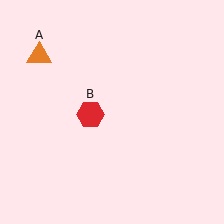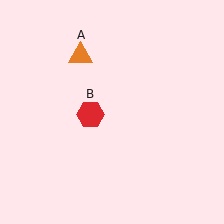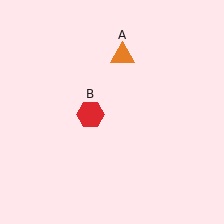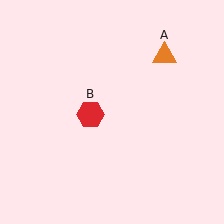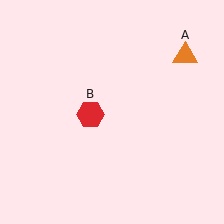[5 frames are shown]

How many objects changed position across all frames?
1 object changed position: orange triangle (object A).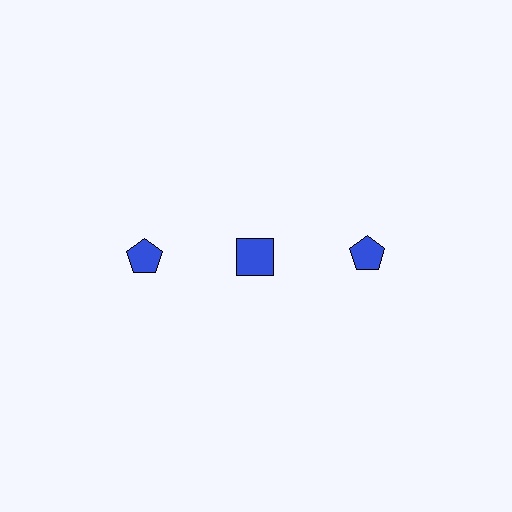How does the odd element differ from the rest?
It has a different shape: square instead of pentagon.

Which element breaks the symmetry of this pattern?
The blue square in the top row, second from left column breaks the symmetry. All other shapes are blue pentagons.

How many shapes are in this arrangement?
There are 3 shapes arranged in a grid pattern.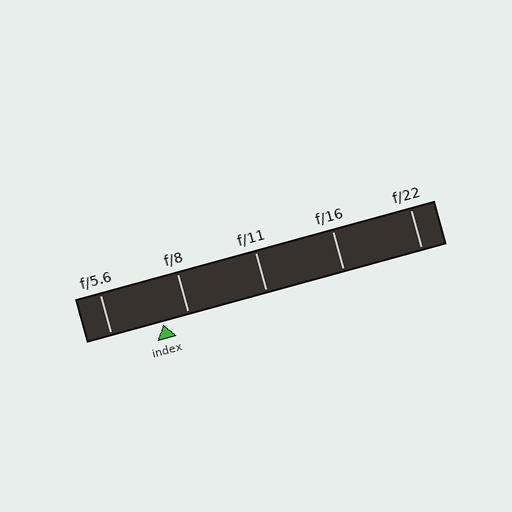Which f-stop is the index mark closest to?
The index mark is closest to f/8.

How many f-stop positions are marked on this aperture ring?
There are 5 f-stop positions marked.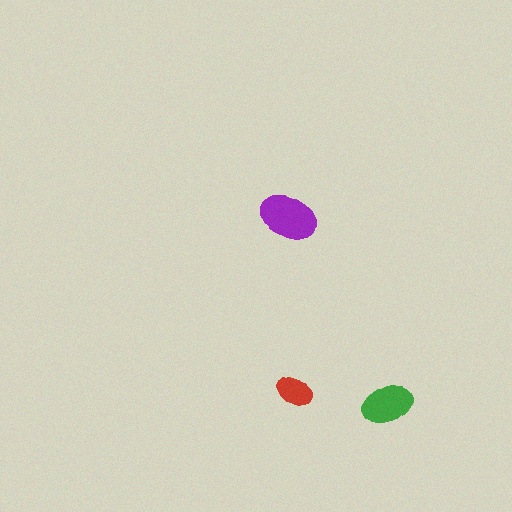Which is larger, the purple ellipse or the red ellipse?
The purple one.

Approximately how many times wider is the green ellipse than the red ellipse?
About 1.5 times wider.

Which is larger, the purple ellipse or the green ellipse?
The purple one.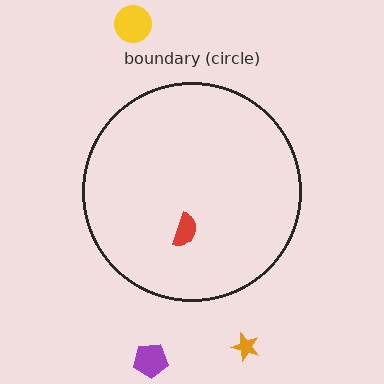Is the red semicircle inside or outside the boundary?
Inside.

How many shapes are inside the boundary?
1 inside, 3 outside.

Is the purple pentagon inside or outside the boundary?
Outside.